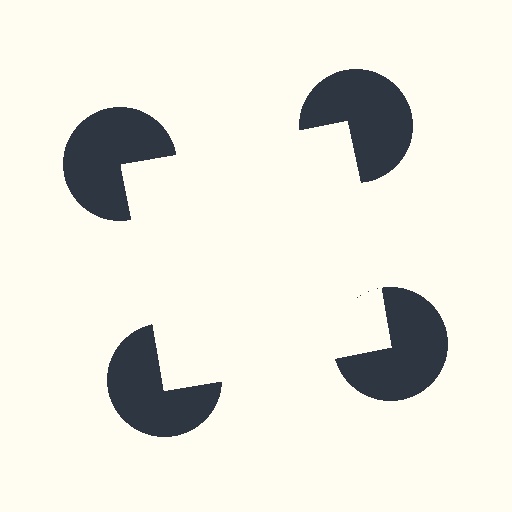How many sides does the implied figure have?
4 sides.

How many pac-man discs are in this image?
There are 4 — one at each vertex of the illusory square.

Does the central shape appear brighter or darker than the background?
It typically appears slightly brighter than the background, even though no actual brightness change is drawn.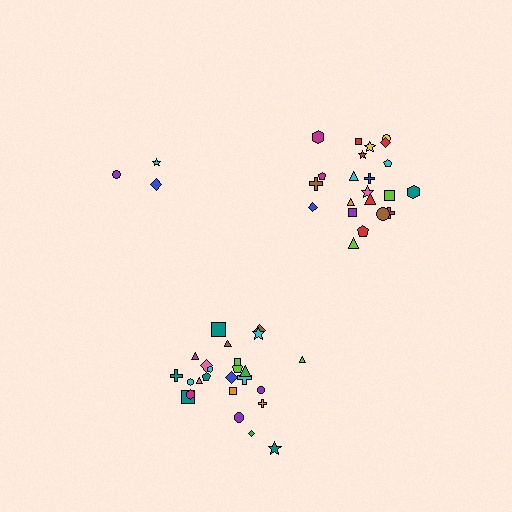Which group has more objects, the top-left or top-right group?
The top-right group.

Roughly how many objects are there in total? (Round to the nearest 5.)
Roughly 50 objects in total.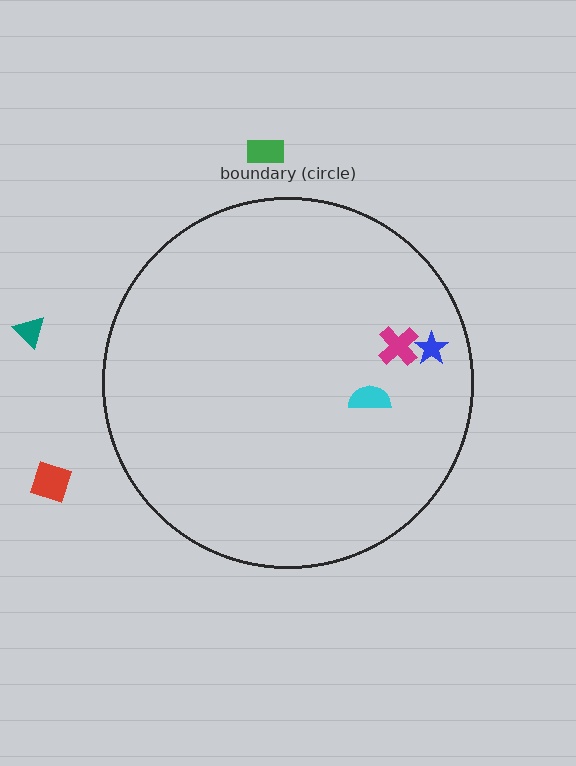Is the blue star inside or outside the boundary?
Inside.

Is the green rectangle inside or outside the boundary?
Outside.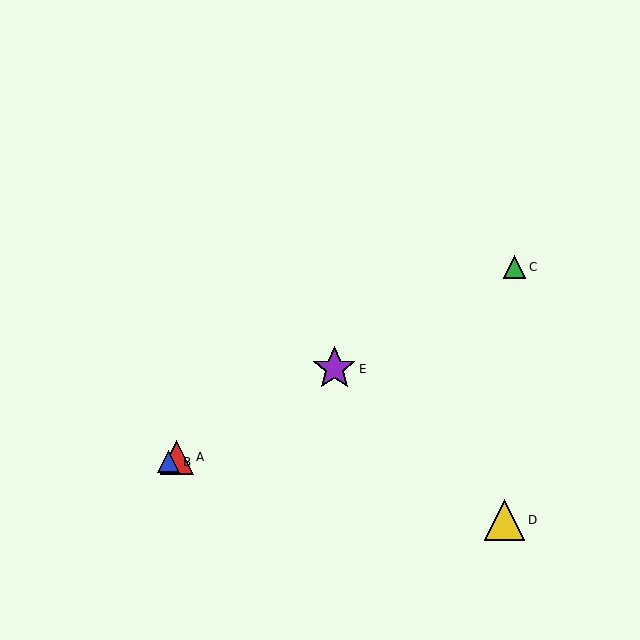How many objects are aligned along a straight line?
4 objects (A, B, C, E) are aligned along a straight line.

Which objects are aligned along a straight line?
Objects A, B, C, E are aligned along a straight line.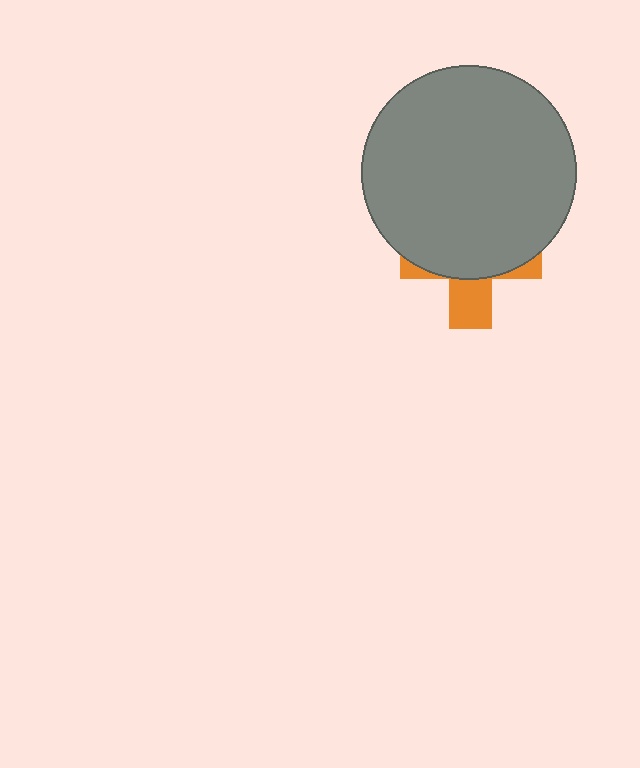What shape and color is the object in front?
The object in front is a gray circle.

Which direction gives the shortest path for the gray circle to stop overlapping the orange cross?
Moving up gives the shortest separation.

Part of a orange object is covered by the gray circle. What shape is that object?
It is a cross.